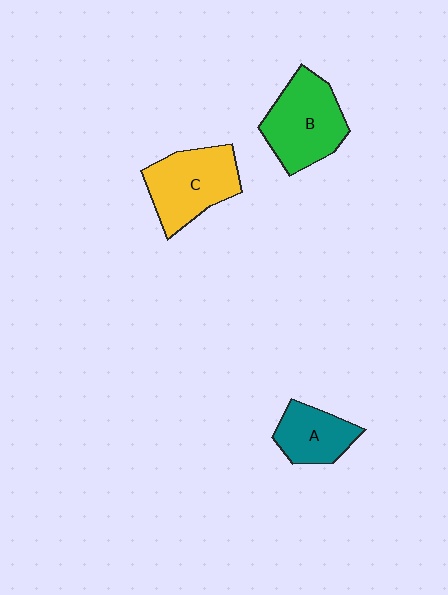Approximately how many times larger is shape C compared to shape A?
Approximately 1.5 times.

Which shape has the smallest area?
Shape A (teal).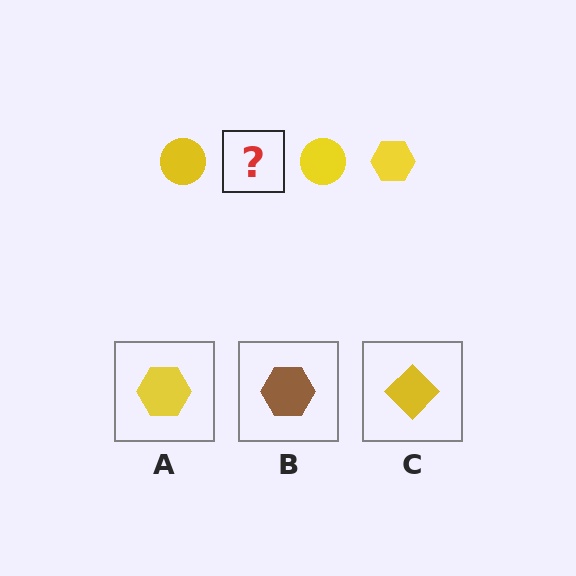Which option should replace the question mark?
Option A.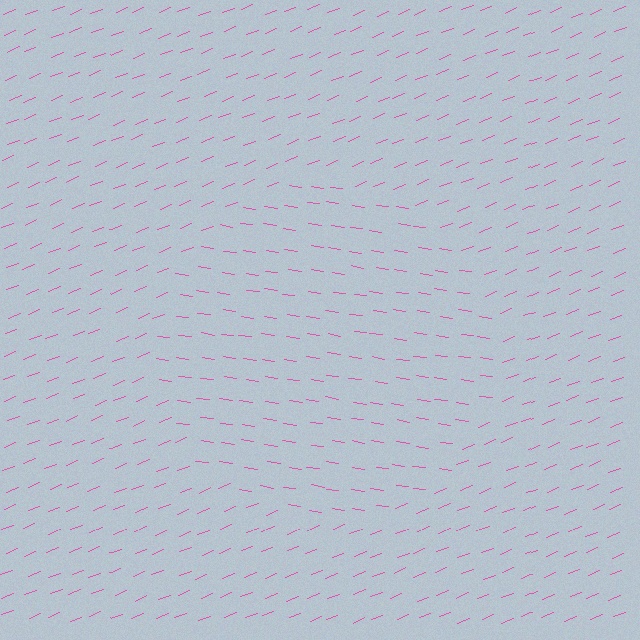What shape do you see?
I see a circle.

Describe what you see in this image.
The image is filled with small pink line segments. A circle region in the image has lines oriented differently from the surrounding lines, creating a visible texture boundary.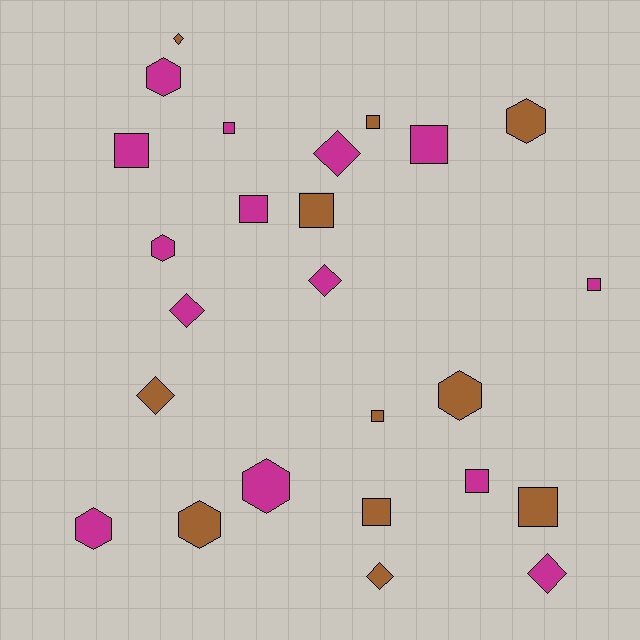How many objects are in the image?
There are 25 objects.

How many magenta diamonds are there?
There are 4 magenta diamonds.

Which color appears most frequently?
Magenta, with 14 objects.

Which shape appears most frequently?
Square, with 11 objects.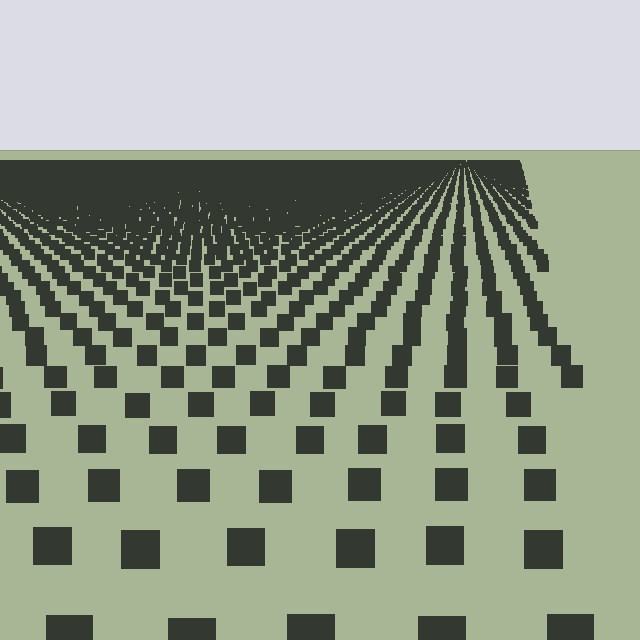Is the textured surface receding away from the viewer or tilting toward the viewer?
The surface is receding away from the viewer. Texture elements get smaller and denser toward the top.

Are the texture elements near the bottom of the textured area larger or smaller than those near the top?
Larger. Near the bottom, elements are closer to the viewer and appear at a bigger on-screen size.